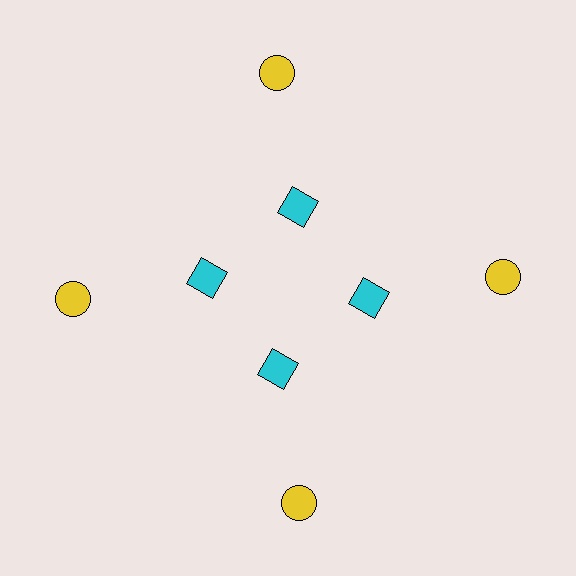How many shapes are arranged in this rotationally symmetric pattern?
There are 8 shapes, arranged in 4 groups of 2.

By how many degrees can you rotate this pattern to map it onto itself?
The pattern maps onto itself every 90 degrees of rotation.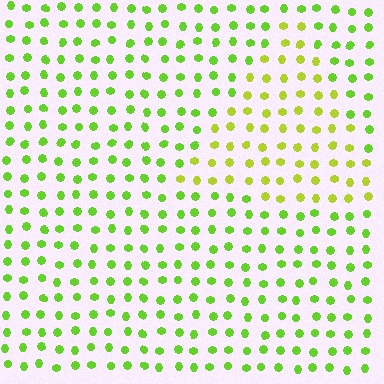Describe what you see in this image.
The image is filled with small lime elements in a uniform arrangement. A triangle-shaped region is visible where the elements are tinted to a slightly different hue, forming a subtle color boundary.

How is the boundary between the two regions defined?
The boundary is defined purely by a slight shift in hue (about 27 degrees). Spacing, size, and orientation are identical on both sides.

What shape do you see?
I see a triangle.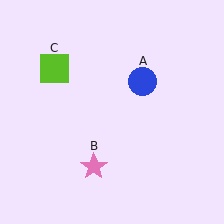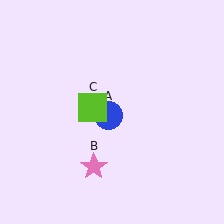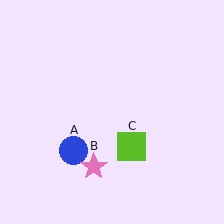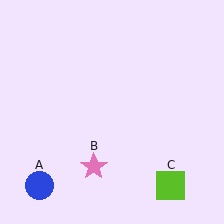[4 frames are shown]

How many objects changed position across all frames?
2 objects changed position: blue circle (object A), lime square (object C).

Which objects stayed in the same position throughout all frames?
Pink star (object B) remained stationary.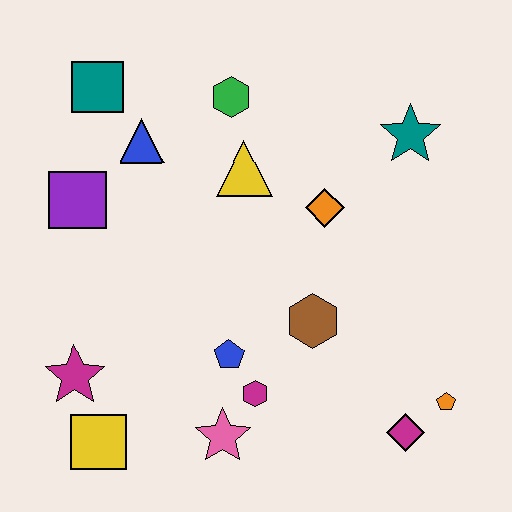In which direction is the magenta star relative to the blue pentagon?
The magenta star is to the left of the blue pentagon.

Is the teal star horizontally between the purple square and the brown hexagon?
No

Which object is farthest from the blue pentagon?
The teal square is farthest from the blue pentagon.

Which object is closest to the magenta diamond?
The orange pentagon is closest to the magenta diamond.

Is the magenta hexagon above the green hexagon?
No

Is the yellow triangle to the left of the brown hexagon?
Yes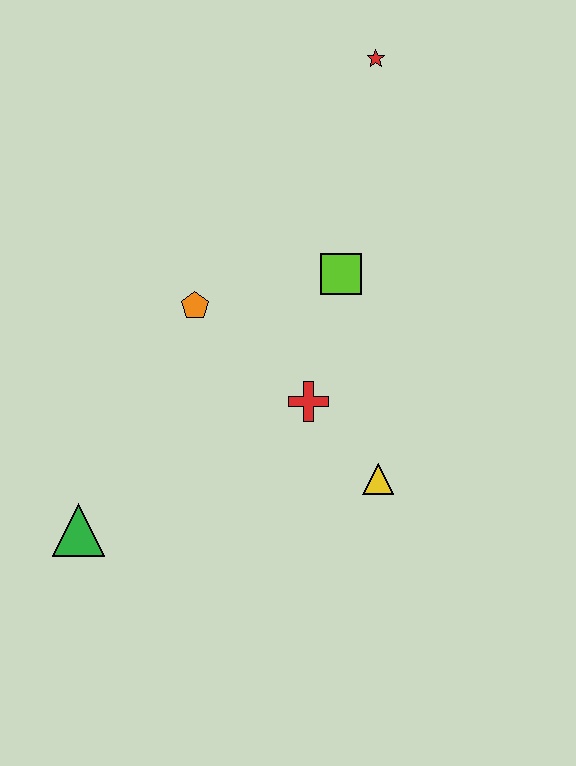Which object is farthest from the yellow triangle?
The red star is farthest from the yellow triangle.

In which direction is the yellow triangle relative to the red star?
The yellow triangle is below the red star.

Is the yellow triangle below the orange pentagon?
Yes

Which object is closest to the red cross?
The yellow triangle is closest to the red cross.